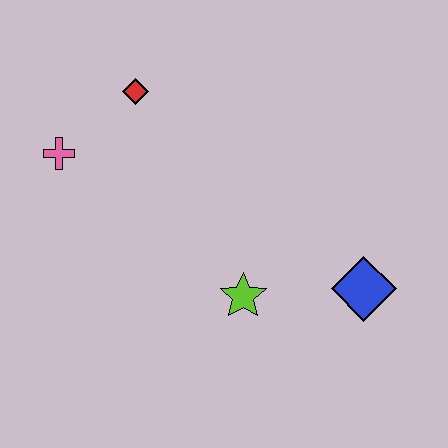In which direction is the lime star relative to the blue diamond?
The lime star is to the left of the blue diamond.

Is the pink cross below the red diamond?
Yes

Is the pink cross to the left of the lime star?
Yes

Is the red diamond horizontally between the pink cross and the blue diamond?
Yes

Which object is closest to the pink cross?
The red diamond is closest to the pink cross.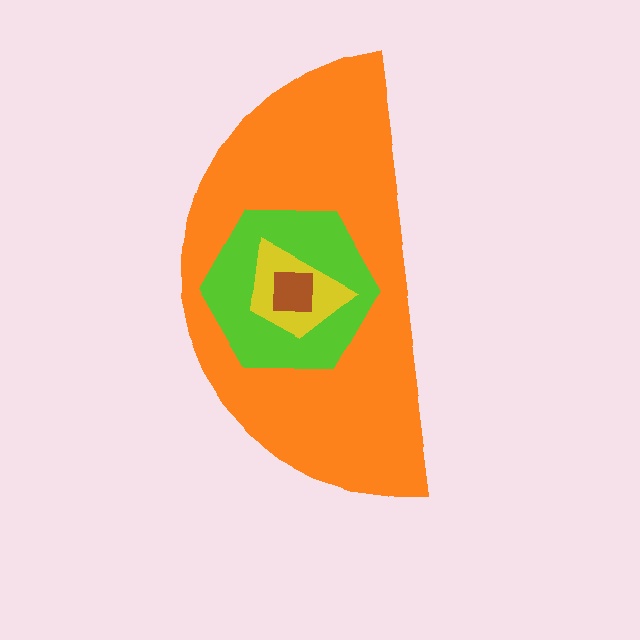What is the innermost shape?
The brown square.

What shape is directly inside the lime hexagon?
The yellow trapezoid.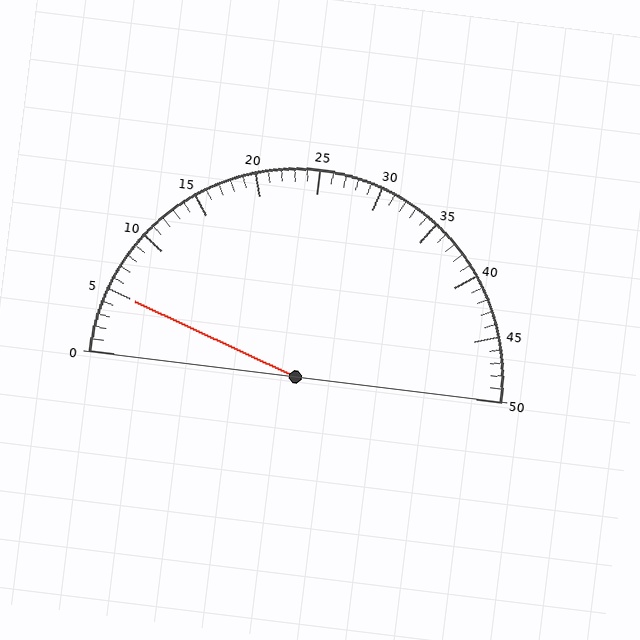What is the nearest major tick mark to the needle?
The nearest major tick mark is 5.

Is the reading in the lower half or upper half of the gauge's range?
The reading is in the lower half of the range (0 to 50).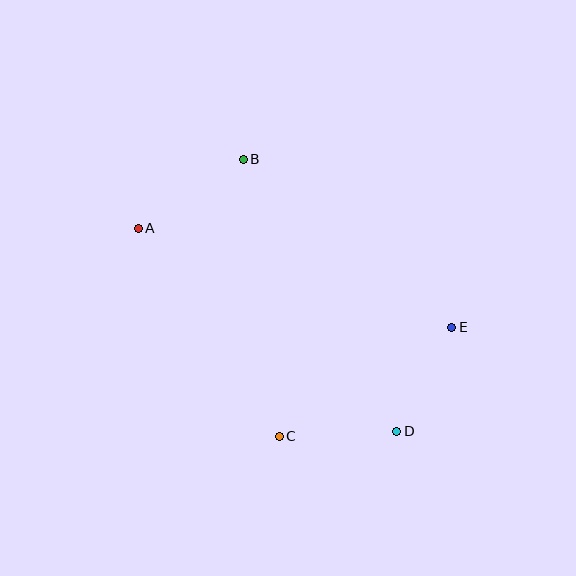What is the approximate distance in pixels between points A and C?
The distance between A and C is approximately 251 pixels.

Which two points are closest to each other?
Points C and D are closest to each other.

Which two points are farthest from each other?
Points A and D are farthest from each other.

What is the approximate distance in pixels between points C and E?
The distance between C and E is approximately 204 pixels.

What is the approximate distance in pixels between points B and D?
The distance between B and D is approximately 313 pixels.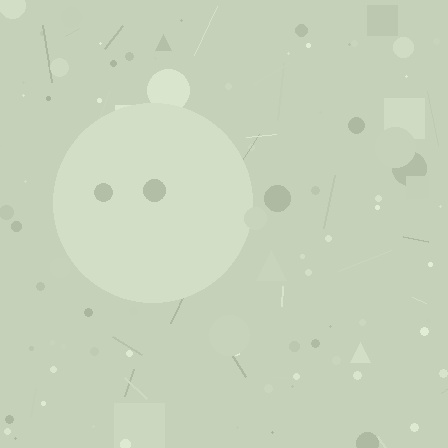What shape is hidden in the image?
A circle is hidden in the image.